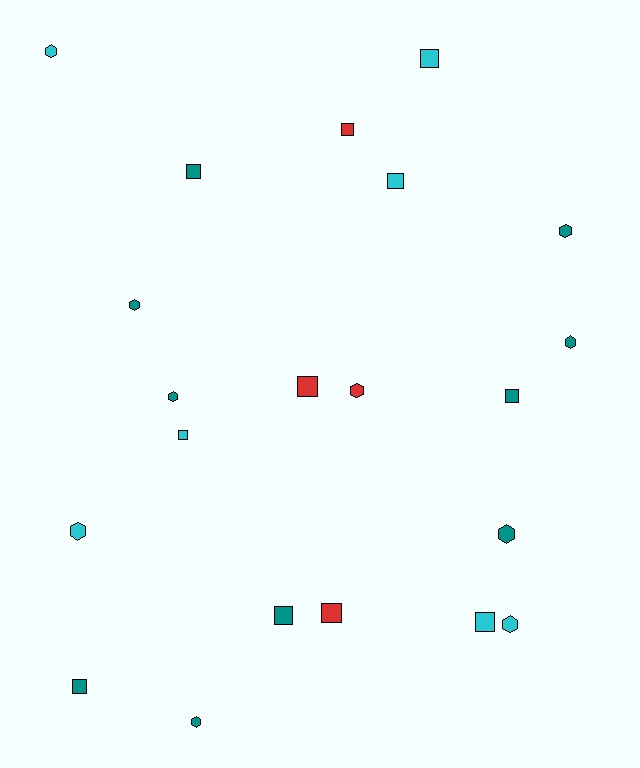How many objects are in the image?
There are 21 objects.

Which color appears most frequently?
Teal, with 10 objects.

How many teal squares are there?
There are 4 teal squares.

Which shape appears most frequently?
Square, with 11 objects.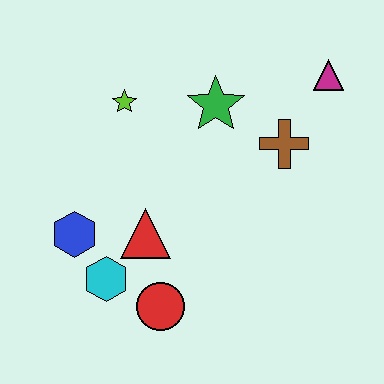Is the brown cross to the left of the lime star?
No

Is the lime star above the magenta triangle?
No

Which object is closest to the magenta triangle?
The brown cross is closest to the magenta triangle.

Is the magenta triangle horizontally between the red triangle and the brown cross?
No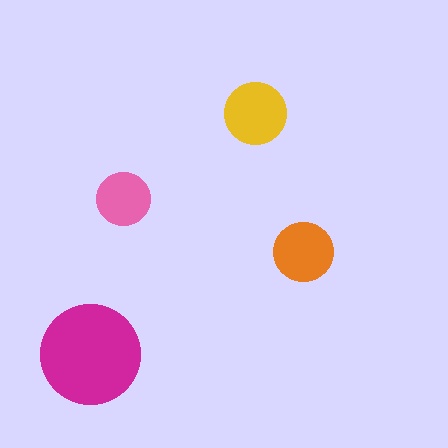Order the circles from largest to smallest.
the magenta one, the yellow one, the orange one, the pink one.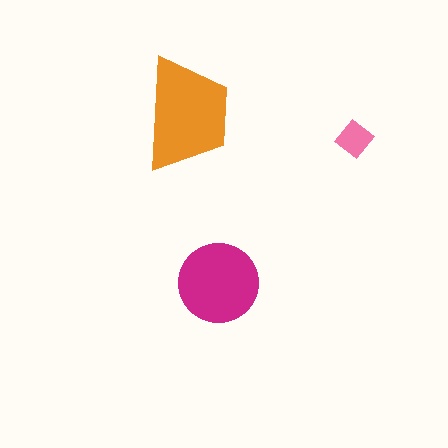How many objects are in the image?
There are 3 objects in the image.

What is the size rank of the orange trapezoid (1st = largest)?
1st.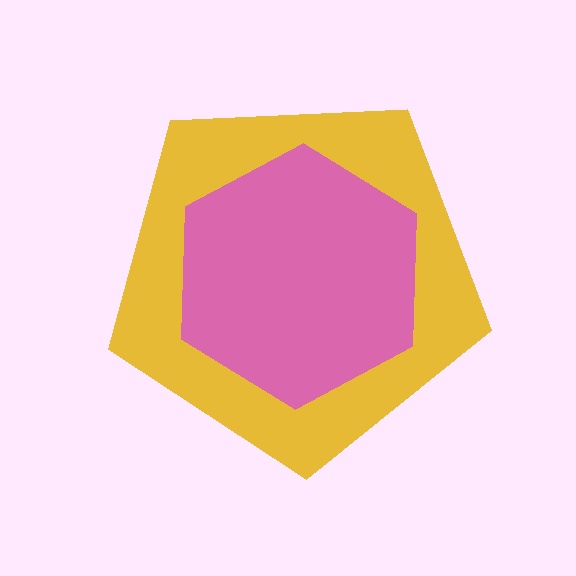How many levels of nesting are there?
2.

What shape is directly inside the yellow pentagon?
The pink hexagon.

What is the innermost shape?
The pink hexagon.